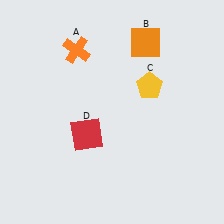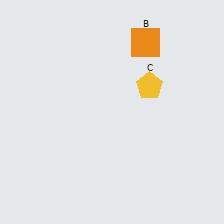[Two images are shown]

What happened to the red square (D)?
The red square (D) was removed in Image 2. It was in the bottom-left area of Image 1.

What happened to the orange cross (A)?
The orange cross (A) was removed in Image 2. It was in the top-left area of Image 1.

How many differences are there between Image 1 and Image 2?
There are 2 differences between the two images.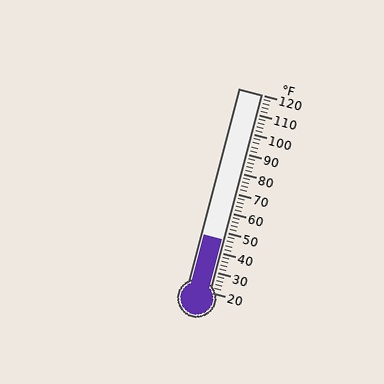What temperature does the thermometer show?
The thermometer shows approximately 46°F.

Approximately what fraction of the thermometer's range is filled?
The thermometer is filled to approximately 25% of its range.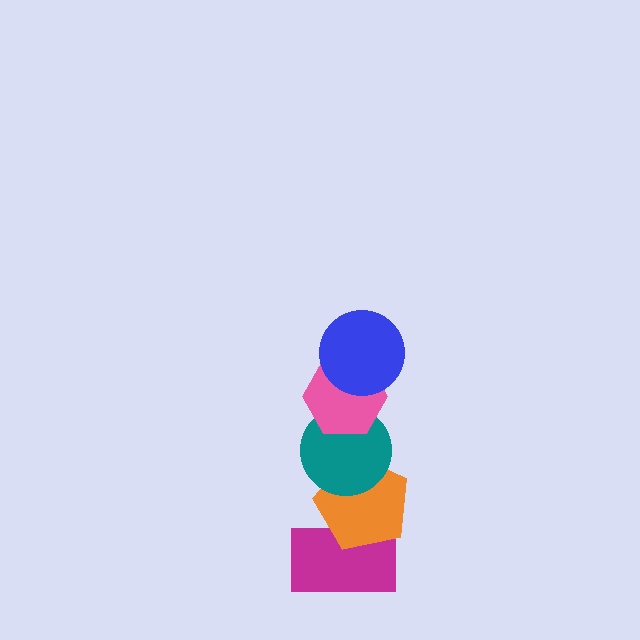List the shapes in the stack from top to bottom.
From top to bottom: the blue circle, the pink hexagon, the teal circle, the orange pentagon, the magenta rectangle.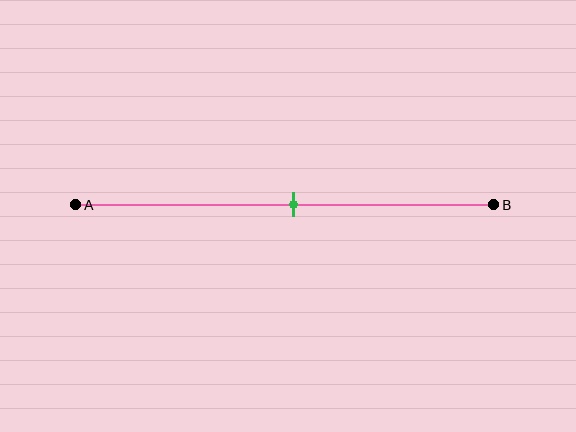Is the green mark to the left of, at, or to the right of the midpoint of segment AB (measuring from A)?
The green mark is approximately at the midpoint of segment AB.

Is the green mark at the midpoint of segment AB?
Yes, the mark is approximately at the midpoint.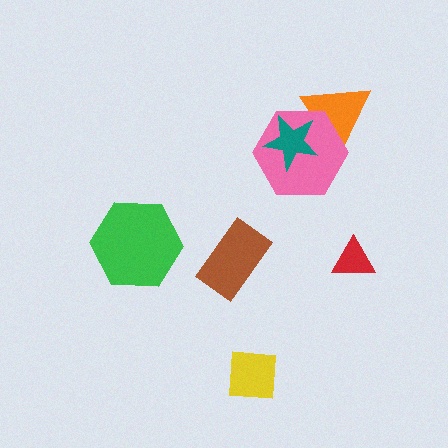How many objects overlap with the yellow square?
0 objects overlap with the yellow square.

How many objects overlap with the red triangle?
0 objects overlap with the red triangle.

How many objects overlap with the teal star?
2 objects overlap with the teal star.